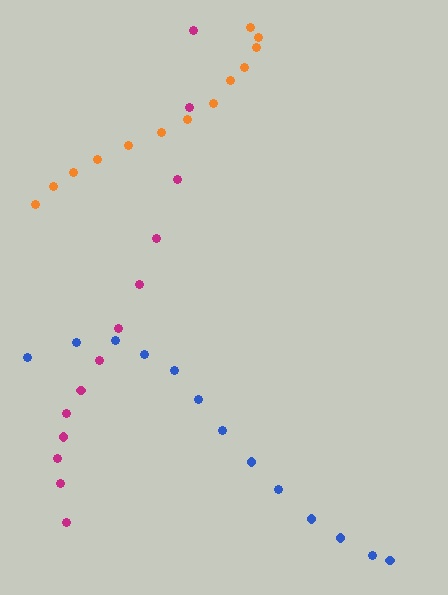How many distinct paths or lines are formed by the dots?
There are 3 distinct paths.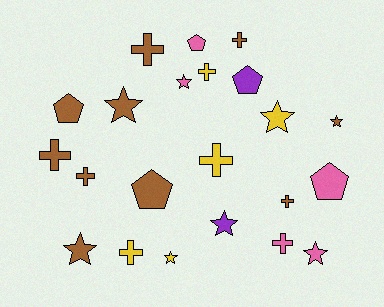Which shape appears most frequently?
Cross, with 9 objects.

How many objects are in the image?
There are 22 objects.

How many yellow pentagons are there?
There are no yellow pentagons.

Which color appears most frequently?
Brown, with 10 objects.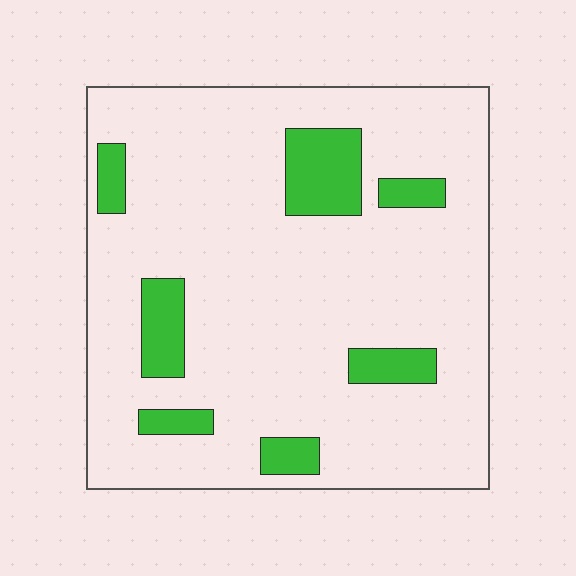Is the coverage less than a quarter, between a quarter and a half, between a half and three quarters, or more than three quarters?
Less than a quarter.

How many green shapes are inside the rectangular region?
7.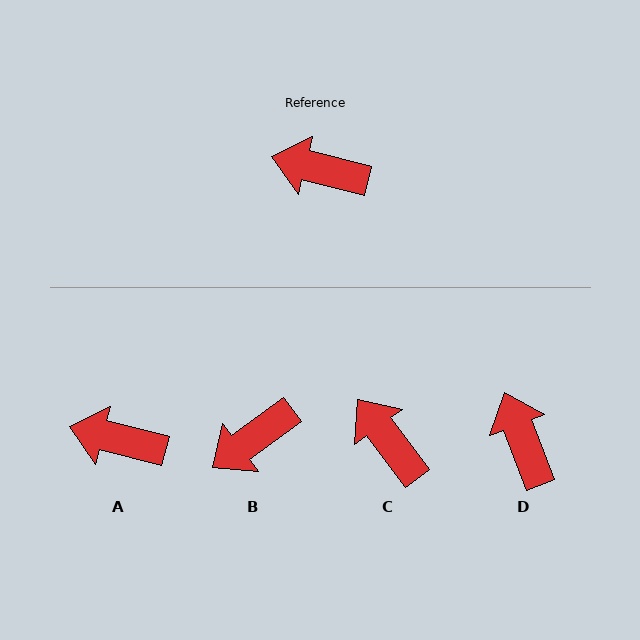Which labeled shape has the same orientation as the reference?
A.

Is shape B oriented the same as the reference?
No, it is off by about 50 degrees.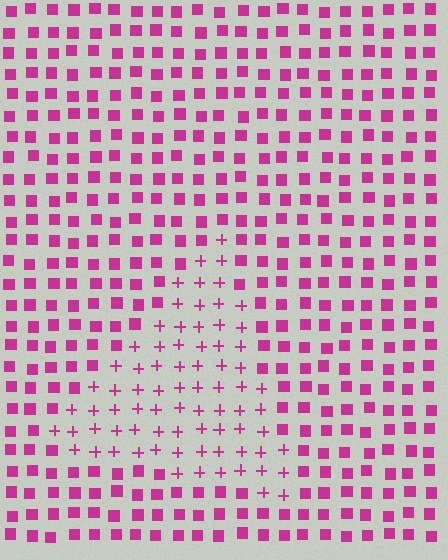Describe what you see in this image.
The image is filled with small magenta elements arranged in a uniform grid. A triangle-shaped region contains plus signs, while the surrounding area contains squares. The boundary is defined purely by the change in element shape.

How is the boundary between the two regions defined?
The boundary is defined by a change in element shape: plus signs inside vs. squares outside. All elements share the same color and spacing.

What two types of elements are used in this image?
The image uses plus signs inside the triangle region and squares outside it.